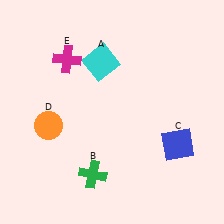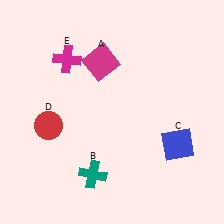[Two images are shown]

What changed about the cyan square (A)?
In Image 1, A is cyan. In Image 2, it changed to magenta.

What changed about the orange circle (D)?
In Image 1, D is orange. In Image 2, it changed to red.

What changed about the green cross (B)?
In Image 1, B is green. In Image 2, it changed to teal.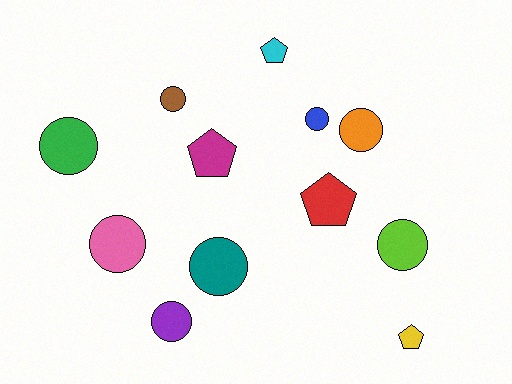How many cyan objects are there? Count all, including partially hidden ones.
There is 1 cyan object.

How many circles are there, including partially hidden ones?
There are 8 circles.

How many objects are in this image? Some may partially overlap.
There are 12 objects.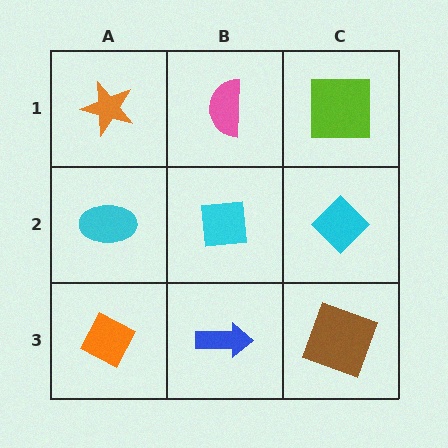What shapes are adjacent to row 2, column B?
A pink semicircle (row 1, column B), a blue arrow (row 3, column B), a cyan ellipse (row 2, column A), a cyan diamond (row 2, column C).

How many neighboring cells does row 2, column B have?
4.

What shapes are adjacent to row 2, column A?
An orange star (row 1, column A), an orange diamond (row 3, column A), a cyan square (row 2, column B).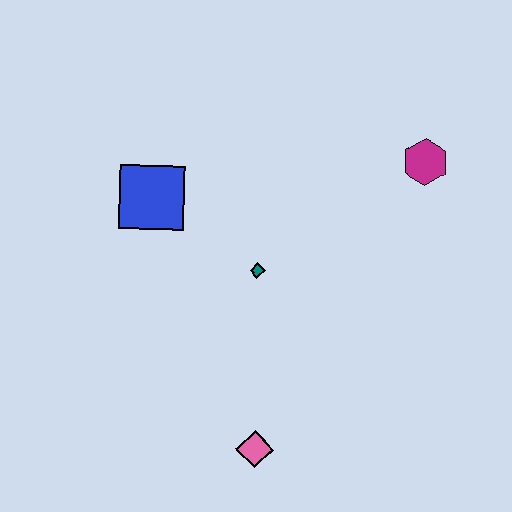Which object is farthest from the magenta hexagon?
The pink diamond is farthest from the magenta hexagon.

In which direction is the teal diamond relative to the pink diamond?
The teal diamond is above the pink diamond.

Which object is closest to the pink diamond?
The teal diamond is closest to the pink diamond.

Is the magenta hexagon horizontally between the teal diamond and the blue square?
No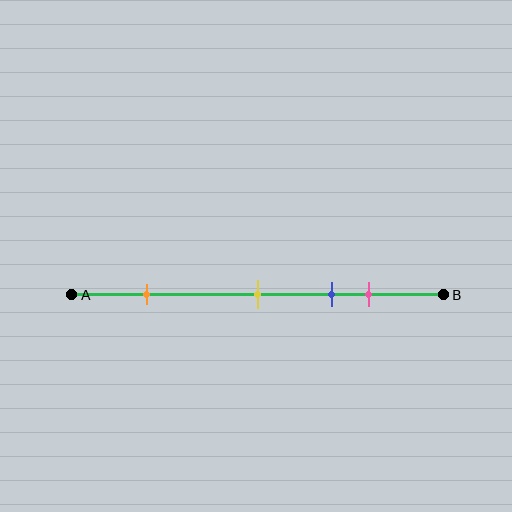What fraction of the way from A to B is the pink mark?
The pink mark is approximately 80% (0.8) of the way from A to B.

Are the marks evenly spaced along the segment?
No, the marks are not evenly spaced.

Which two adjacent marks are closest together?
The blue and pink marks are the closest adjacent pair.